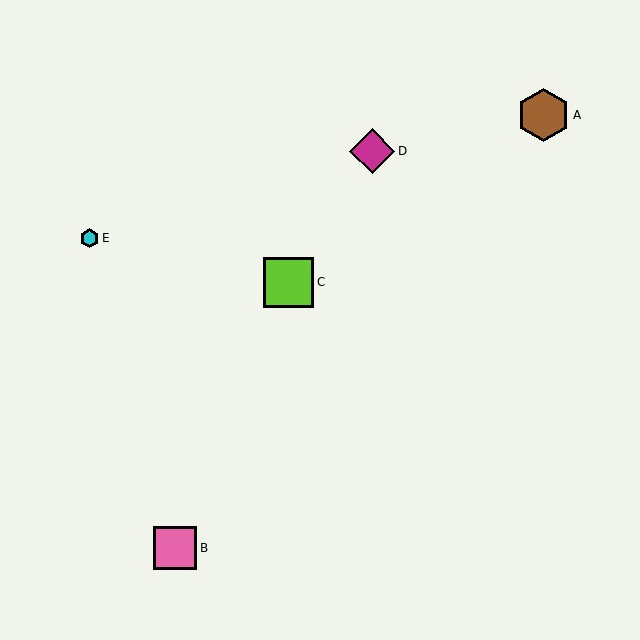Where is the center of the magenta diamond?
The center of the magenta diamond is at (372, 151).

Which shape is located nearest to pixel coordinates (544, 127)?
The brown hexagon (labeled A) at (544, 115) is nearest to that location.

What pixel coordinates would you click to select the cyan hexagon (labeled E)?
Click at (90, 238) to select the cyan hexagon E.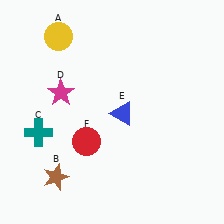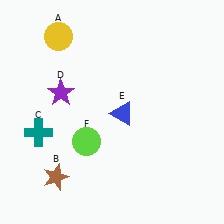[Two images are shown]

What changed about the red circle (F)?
In Image 1, F is red. In Image 2, it changed to lime.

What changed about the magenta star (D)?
In Image 1, D is magenta. In Image 2, it changed to purple.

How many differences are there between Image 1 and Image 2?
There are 2 differences between the two images.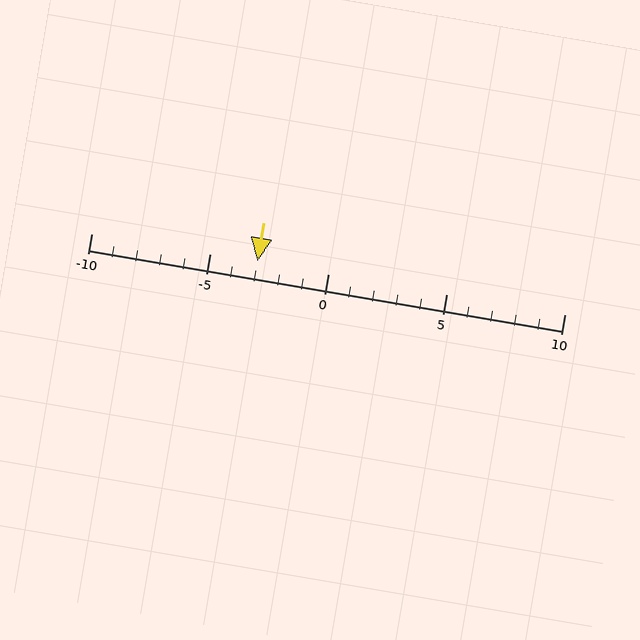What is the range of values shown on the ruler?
The ruler shows values from -10 to 10.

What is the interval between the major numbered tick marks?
The major tick marks are spaced 5 units apart.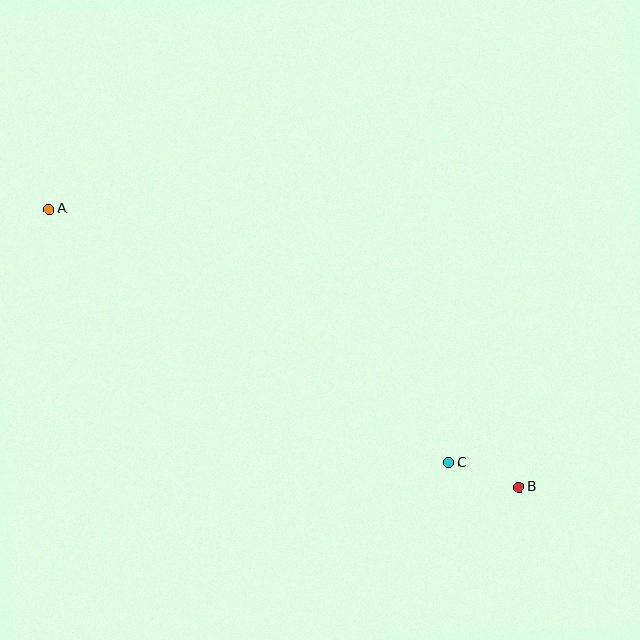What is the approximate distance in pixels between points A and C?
The distance between A and C is approximately 473 pixels.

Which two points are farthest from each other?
Points A and B are farthest from each other.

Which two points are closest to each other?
Points B and C are closest to each other.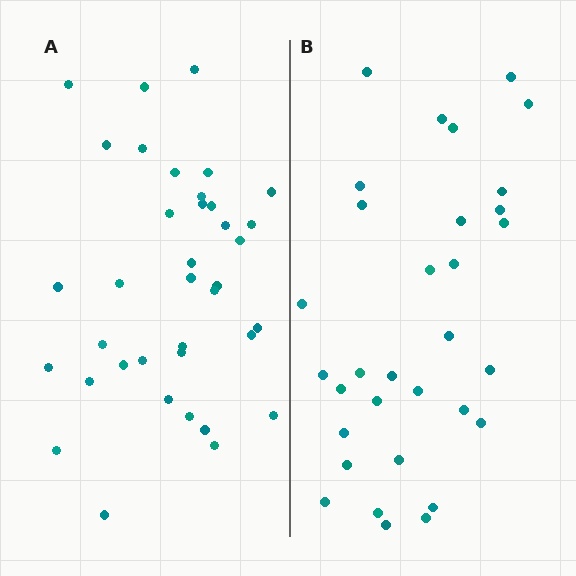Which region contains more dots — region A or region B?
Region A (the left region) has more dots.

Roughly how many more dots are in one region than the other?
Region A has about 5 more dots than region B.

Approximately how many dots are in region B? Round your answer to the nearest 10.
About 30 dots. (The exact count is 32, which rounds to 30.)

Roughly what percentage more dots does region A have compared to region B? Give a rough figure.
About 15% more.